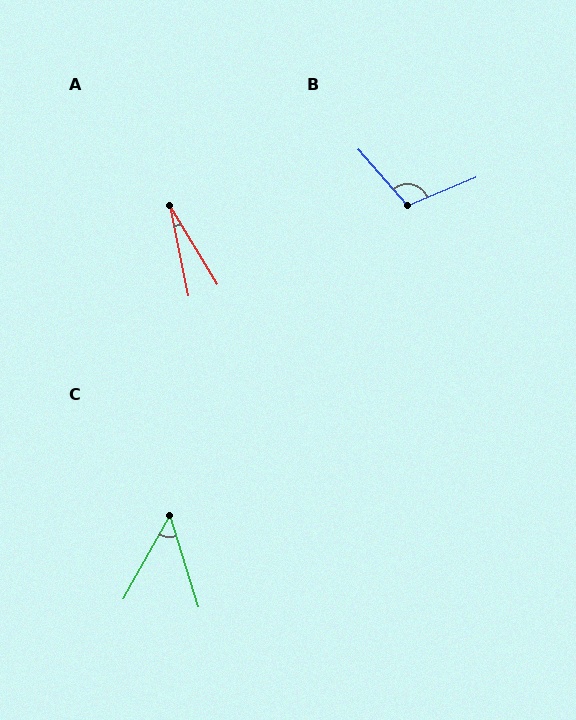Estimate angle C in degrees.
Approximately 46 degrees.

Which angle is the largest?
B, at approximately 109 degrees.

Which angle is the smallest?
A, at approximately 20 degrees.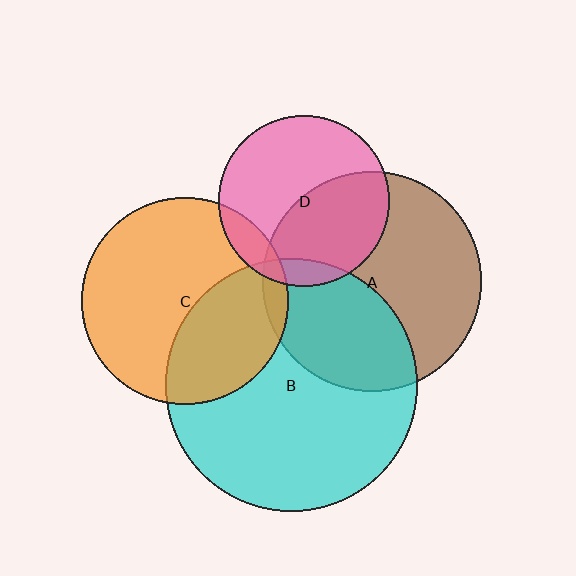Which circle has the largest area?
Circle B (cyan).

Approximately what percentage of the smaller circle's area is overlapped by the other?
Approximately 35%.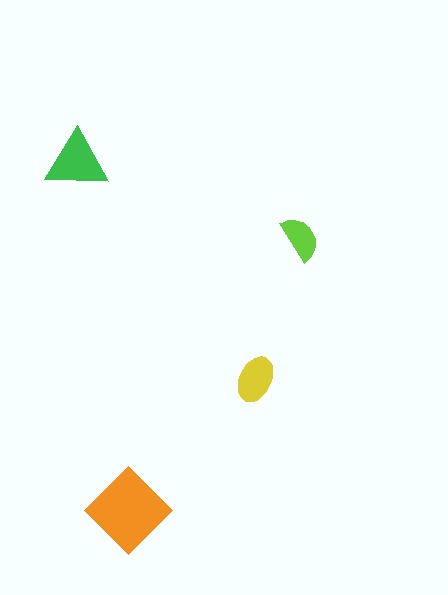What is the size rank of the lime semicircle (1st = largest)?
4th.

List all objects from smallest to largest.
The lime semicircle, the yellow ellipse, the green triangle, the orange diamond.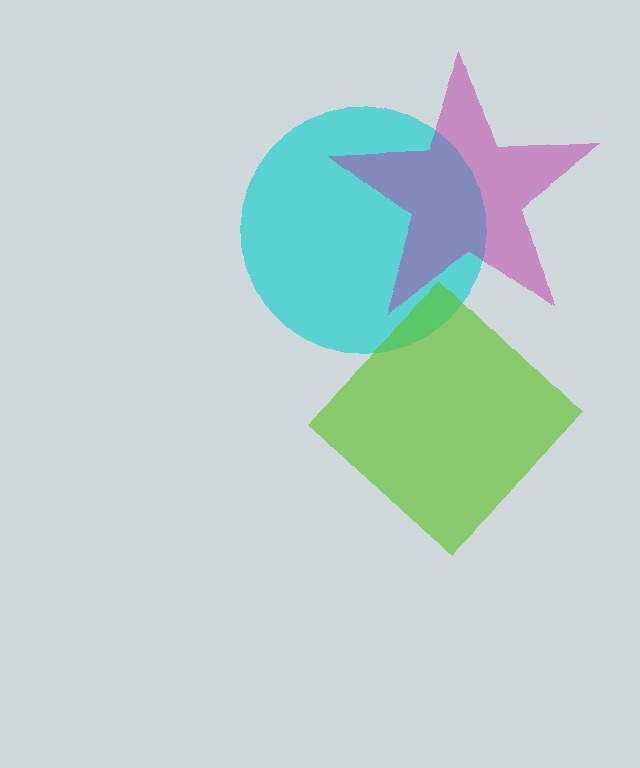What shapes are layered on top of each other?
The layered shapes are: a cyan circle, a lime diamond, a magenta star.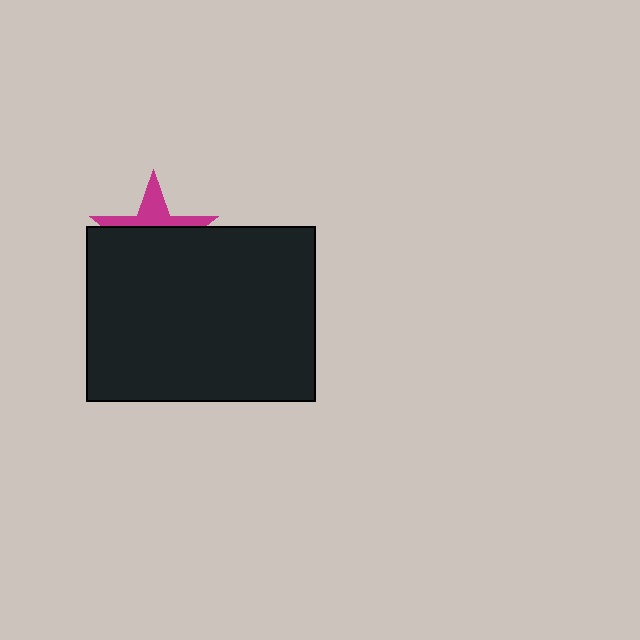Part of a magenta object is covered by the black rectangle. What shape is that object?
It is a star.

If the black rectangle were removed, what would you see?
You would see the complete magenta star.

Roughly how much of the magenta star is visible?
A small part of it is visible (roughly 35%).